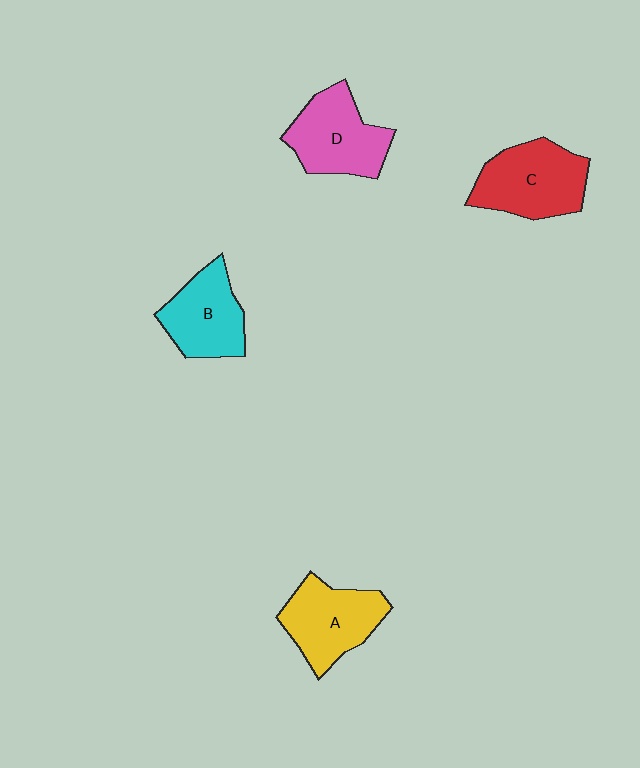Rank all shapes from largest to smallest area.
From largest to smallest: C (red), D (pink), A (yellow), B (cyan).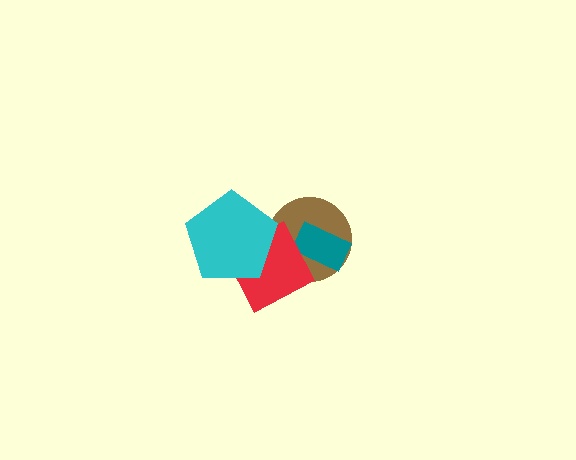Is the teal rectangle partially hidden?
Yes, it is partially covered by another shape.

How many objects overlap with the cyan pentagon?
2 objects overlap with the cyan pentagon.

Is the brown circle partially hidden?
Yes, it is partially covered by another shape.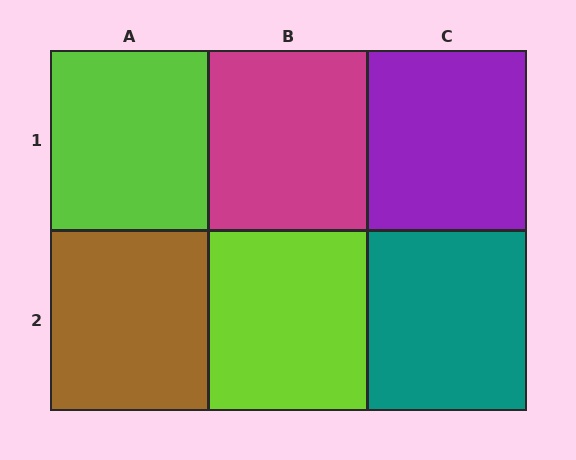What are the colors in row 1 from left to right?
Lime, magenta, purple.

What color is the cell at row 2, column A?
Brown.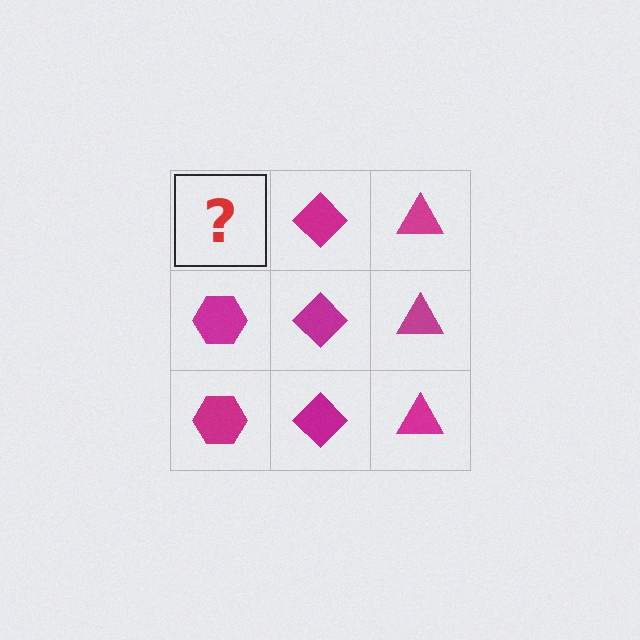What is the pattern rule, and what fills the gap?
The rule is that each column has a consistent shape. The gap should be filled with a magenta hexagon.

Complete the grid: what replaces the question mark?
The question mark should be replaced with a magenta hexagon.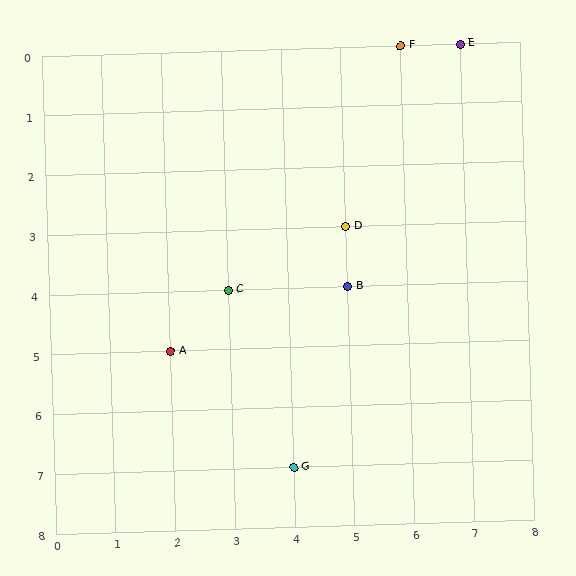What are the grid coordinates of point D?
Point D is at grid coordinates (5, 3).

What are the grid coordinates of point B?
Point B is at grid coordinates (5, 4).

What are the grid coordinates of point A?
Point A is at grid coordinates (2, 5).